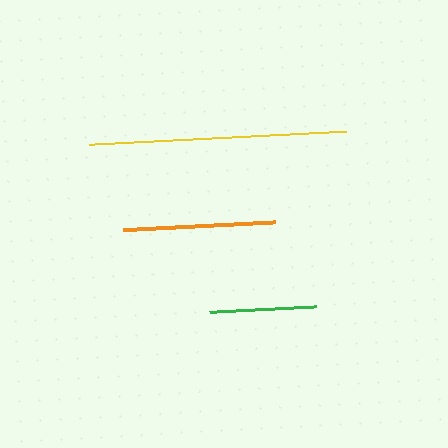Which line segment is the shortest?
The green line is the shortest at approximately 107 pixels.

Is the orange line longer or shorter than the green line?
The orange line is longer than the green line.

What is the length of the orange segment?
The orange segment is approximately 152 pixels long.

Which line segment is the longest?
The yellow line is the longest at approximately 258 pixels.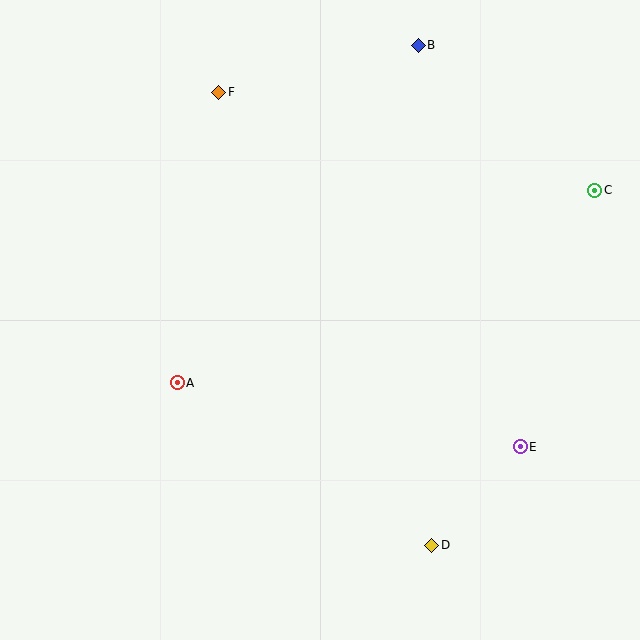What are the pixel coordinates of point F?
Point F is at (219, 92).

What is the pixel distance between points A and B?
The distance between A and B is 415 pixels.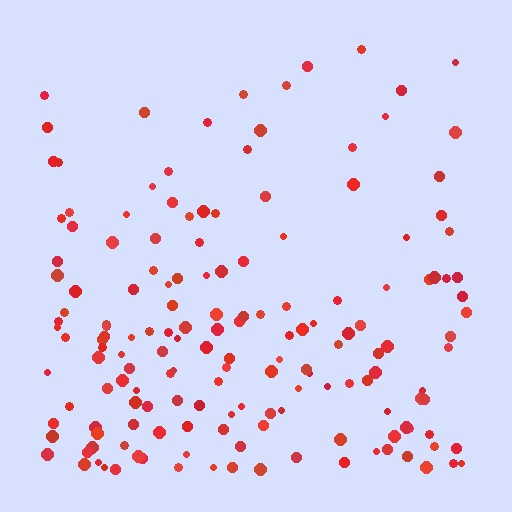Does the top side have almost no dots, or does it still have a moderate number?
Still a moderate number, just noticeably fewer than the bottom.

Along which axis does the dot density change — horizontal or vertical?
Vertical.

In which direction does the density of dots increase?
From top to bottom, with the bottom side densest.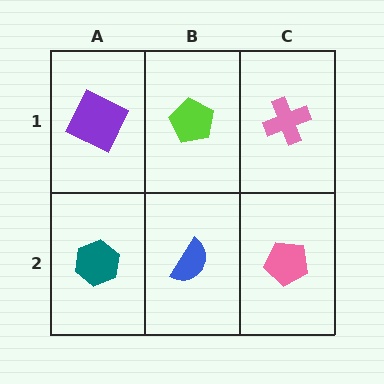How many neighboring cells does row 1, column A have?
2.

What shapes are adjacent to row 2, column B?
A lime pentagon (row 1, column B), a teal hexagon (row 2, column A), a pink pentagon (row 2, column C).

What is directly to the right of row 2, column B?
A pink pentagon.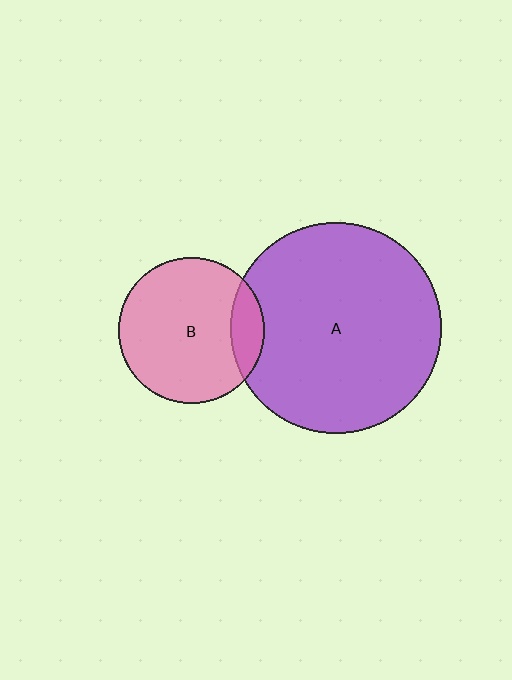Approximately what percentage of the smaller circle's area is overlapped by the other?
Approximately 15%.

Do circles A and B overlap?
Yes.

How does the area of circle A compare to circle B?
Approximately 2.1 times.